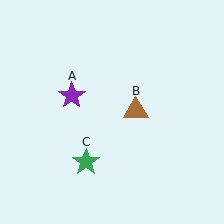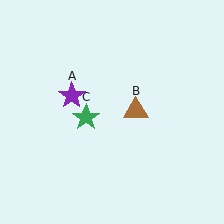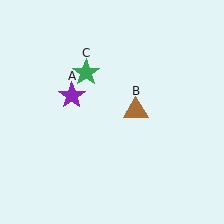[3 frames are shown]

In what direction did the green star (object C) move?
The green star (object C) moved up.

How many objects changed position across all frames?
1 object changed position: green star (object C).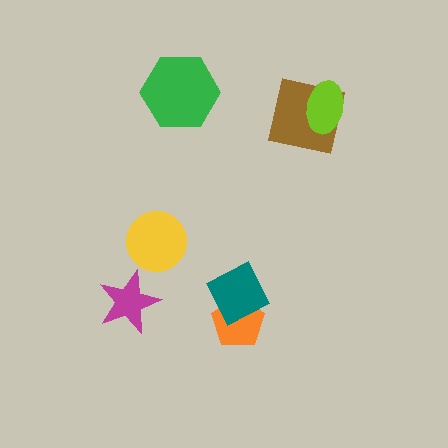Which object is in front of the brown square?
The lime ellipse is in front of the brown square.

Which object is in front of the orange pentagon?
The teal diamond is in front of the orange pentagon.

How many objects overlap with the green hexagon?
0 objects overlap with the green hexagon.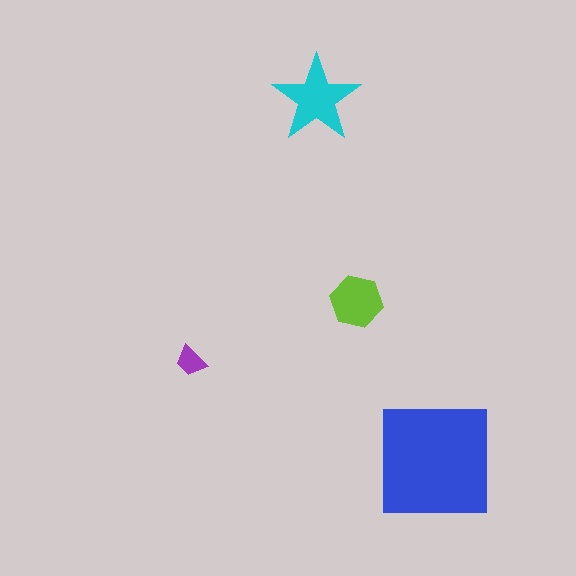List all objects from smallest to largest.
The purple trapezoid, the lime hexagon, the cyan star, the blue square.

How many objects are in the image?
There are 4 objects in the image.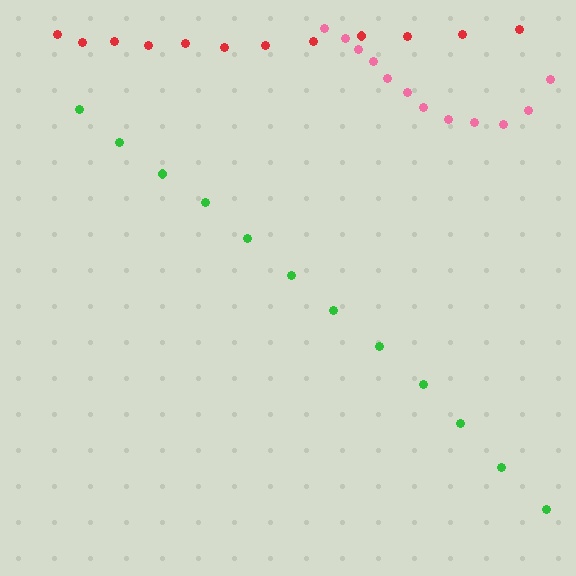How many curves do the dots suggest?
There are 3 distinct paths.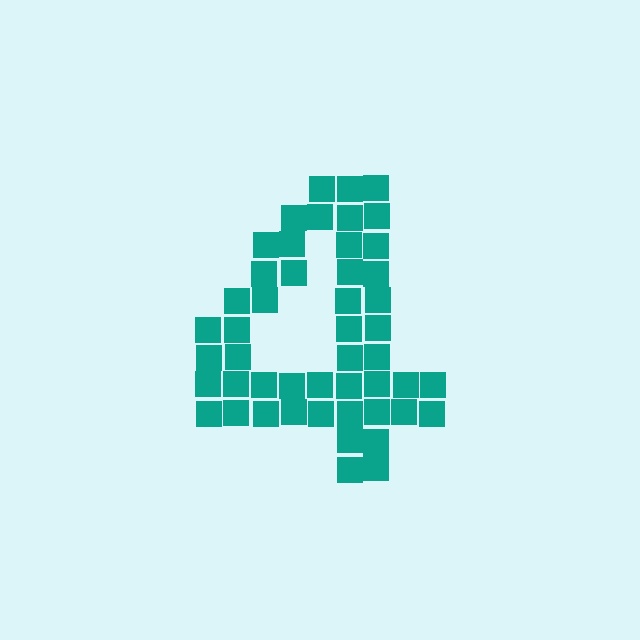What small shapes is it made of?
It is made of small squares.